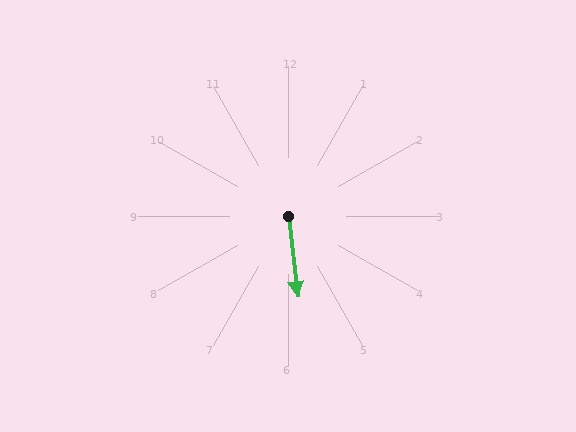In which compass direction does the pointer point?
South.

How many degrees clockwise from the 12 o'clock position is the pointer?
Approximately 173 degrees.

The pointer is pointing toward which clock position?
Roughly 6 o'clock.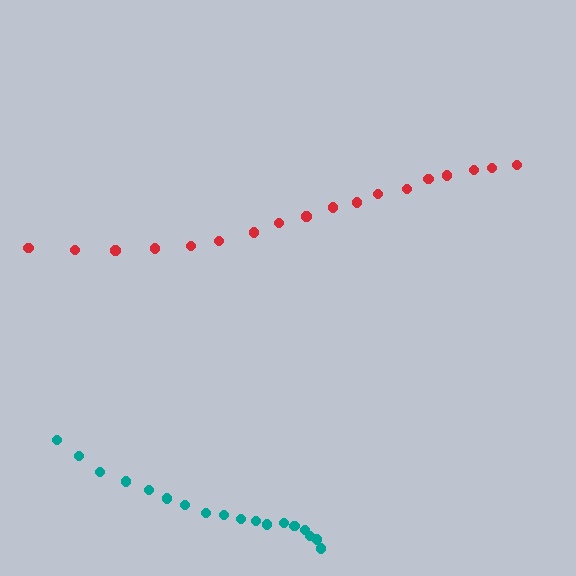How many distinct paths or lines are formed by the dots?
There are 2 distinct paths.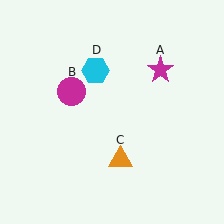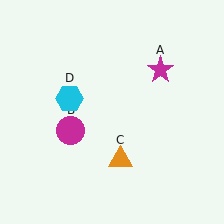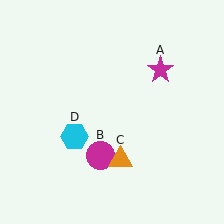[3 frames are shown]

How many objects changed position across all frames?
2 objects changed position: magenta circle (object B), cyan hexagon (object D).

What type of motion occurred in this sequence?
The magenta circle (object B), cyan hexagon (object D) rotated counterclockwise around the center of the scene.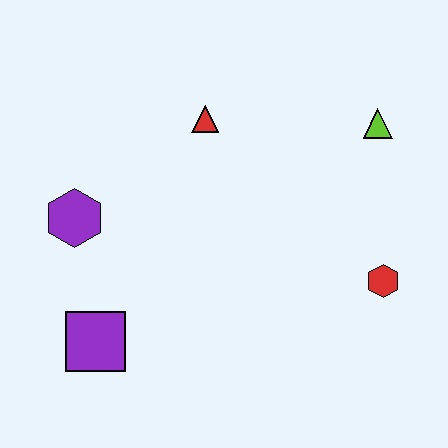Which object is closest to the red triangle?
The purple hexagon is closest to the red triangle.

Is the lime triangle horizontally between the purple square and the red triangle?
No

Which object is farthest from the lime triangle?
The purple square is farthest from the lime triangle.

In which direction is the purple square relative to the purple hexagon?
The purple square is below the purple hexagon.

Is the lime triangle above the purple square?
Yes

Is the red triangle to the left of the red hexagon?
Yes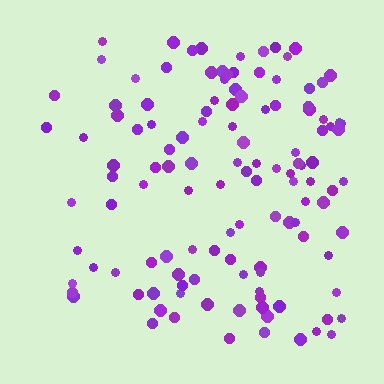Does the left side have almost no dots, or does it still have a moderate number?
Still a moderate number, just noticeably fewer than the right.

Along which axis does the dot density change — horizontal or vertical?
Horizontal.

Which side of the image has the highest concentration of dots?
The right.